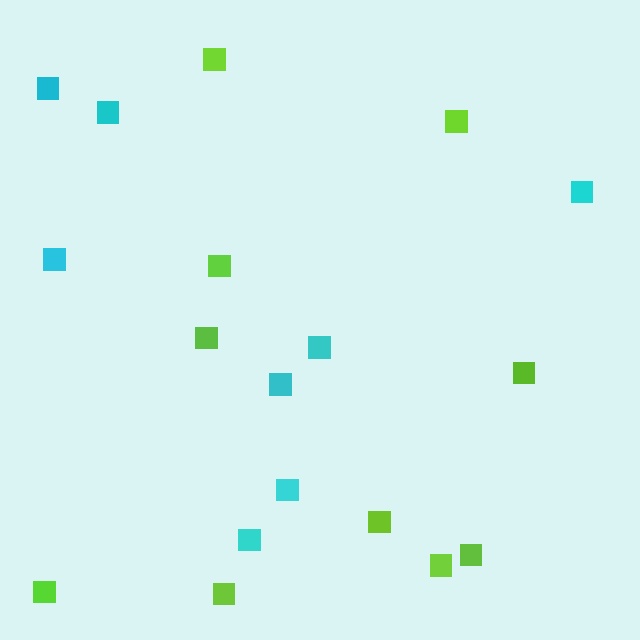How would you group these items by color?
There are 2 groups: one group of cyan squares (8) and one group of lime squares (10).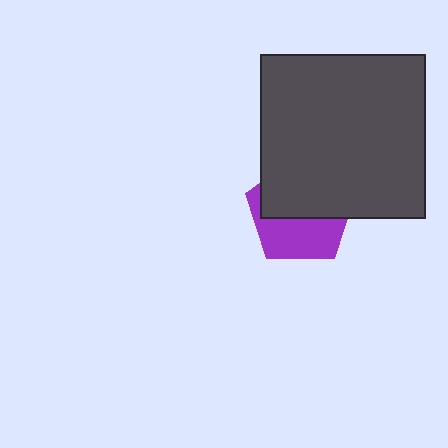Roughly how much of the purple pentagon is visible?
A small part of it is visible (roughly 44%).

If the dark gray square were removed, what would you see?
You would see the complete purple pentagon.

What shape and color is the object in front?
The object in front is a dark gray square.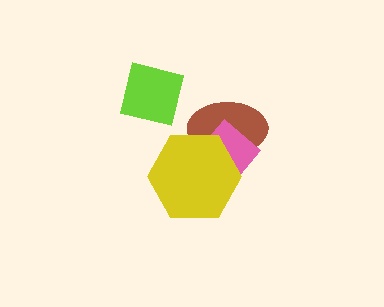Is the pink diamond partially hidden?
Yes, it is partially covered by another shape.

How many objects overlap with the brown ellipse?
2 objects overlap with the brown ellipse.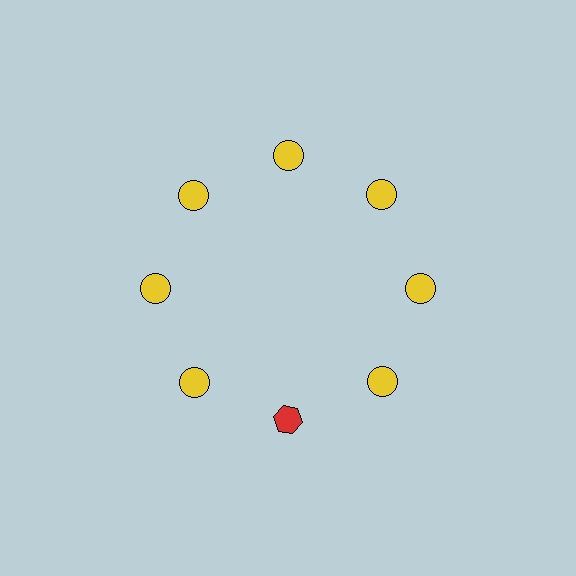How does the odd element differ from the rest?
It differs in both color (red instead of yellow) and shape (hexagon instead of circle).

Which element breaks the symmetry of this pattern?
The red hexagon at roughly the 6 o'clock position breaks the symmetry. All other shapes are yellow circles.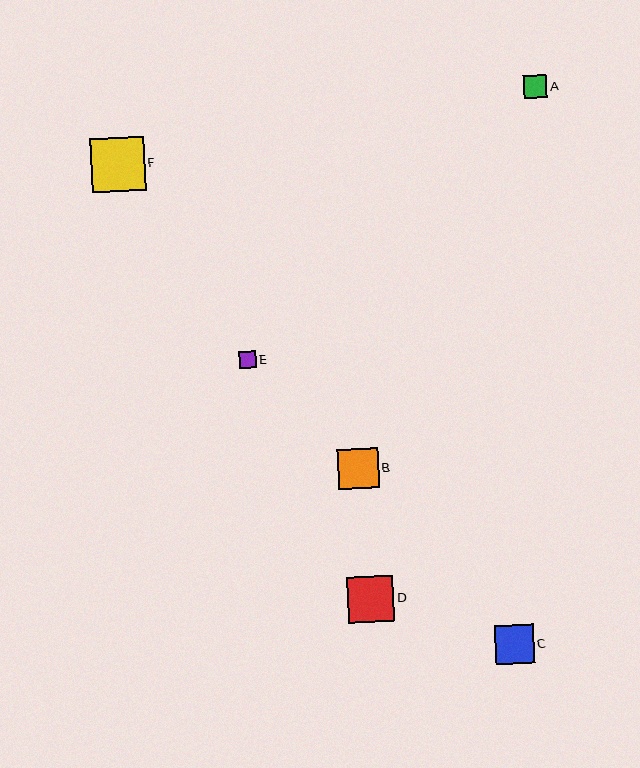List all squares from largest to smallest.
From largest to smallest: F, D, B, C, A, E.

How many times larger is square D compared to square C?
Square D is approximately 1.2 times the size of square C.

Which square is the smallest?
Square E is the smallest with a size of approximately 17 pixels.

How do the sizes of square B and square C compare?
Square B and square C are approximately the same size.